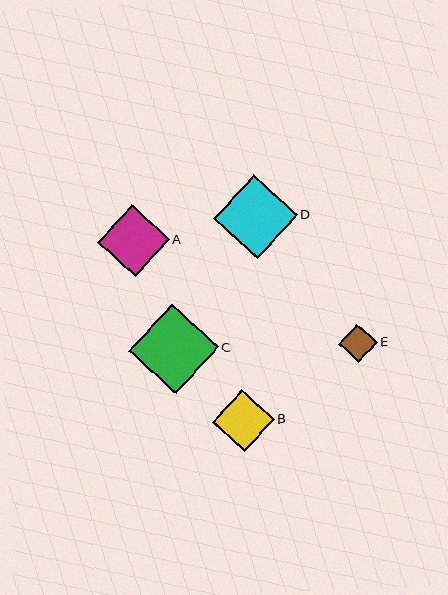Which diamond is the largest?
Diamond C is the largest with a size of approximately 90 pixels.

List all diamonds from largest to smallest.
From largest to smallest: C, D, A, B, E.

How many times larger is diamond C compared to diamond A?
Diamond C is approximately 1.2 times the size of diamond A.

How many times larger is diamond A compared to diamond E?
Diamond A is approximately 1.9 times the size of diamond E.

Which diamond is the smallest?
Diamond E is the smallest with a size of approximately 39 pixels.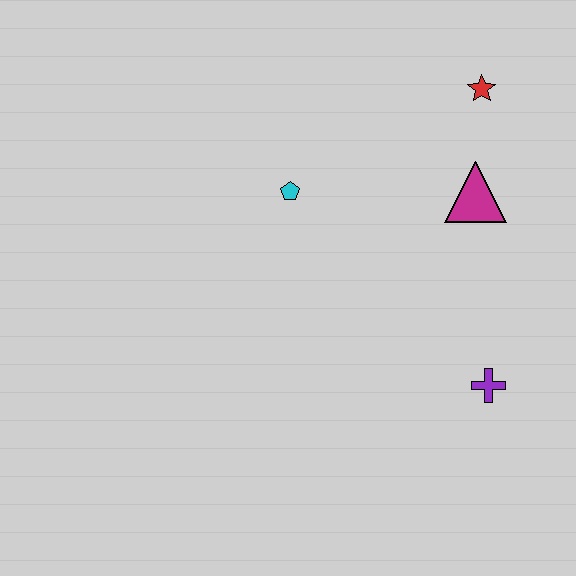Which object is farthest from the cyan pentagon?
The purple cross is farthest from the cyan pentagon.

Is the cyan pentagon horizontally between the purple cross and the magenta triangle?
No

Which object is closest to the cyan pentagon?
The magenta triangle is closest to the cyan pentagon.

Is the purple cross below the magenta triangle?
Yes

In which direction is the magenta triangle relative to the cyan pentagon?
The magenta triangle is to the right of the cyan pentagon.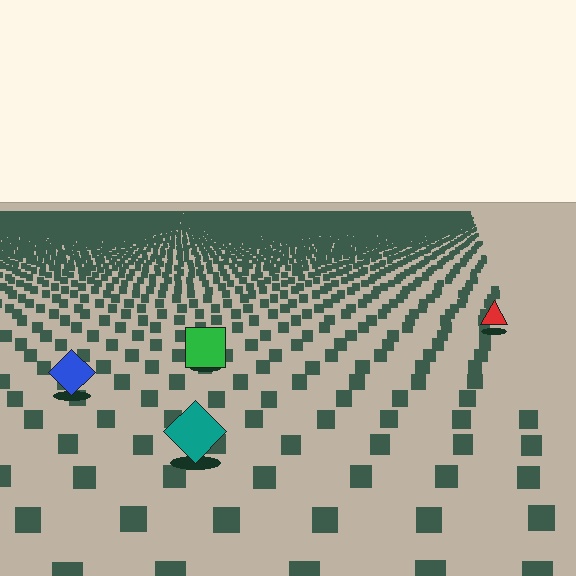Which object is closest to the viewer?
The teal diamond is closest. The texture marks near it are larger and more spread out.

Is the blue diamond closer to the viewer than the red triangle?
Yes. The blue diamond is closer — you can tell from the texture gradient: the ground texture is coarser near it.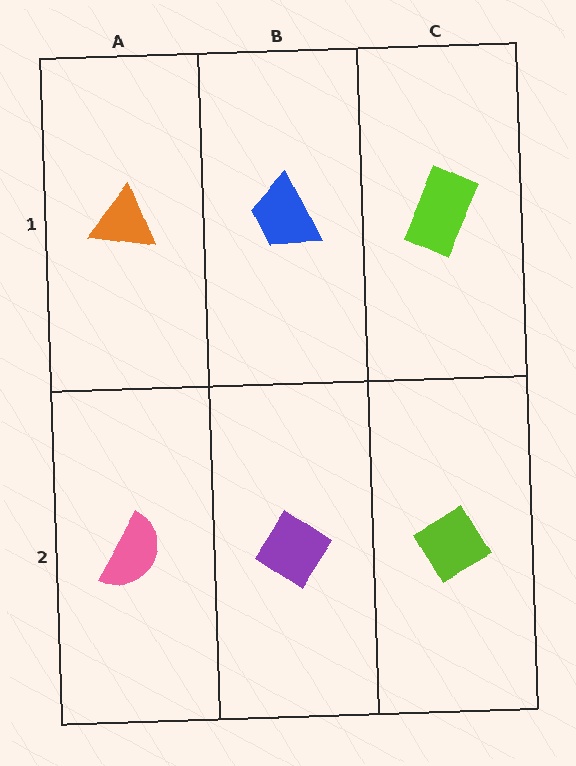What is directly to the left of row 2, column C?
A purple diamond.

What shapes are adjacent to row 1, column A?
A pink semicircle (row 2, column A), a blue trapezoid (row 1, column B).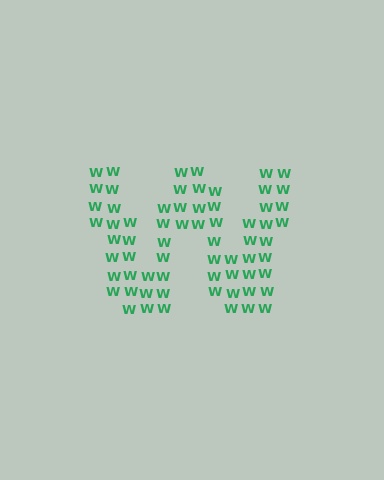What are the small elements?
The small elements are letter W's.